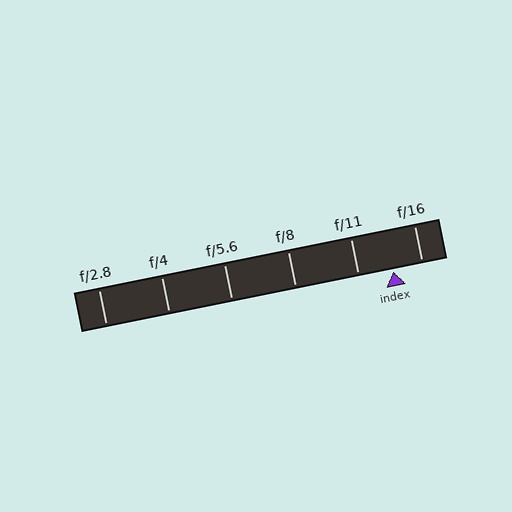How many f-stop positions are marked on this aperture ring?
There are 6 f-stop positions marked.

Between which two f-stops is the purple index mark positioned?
The index mark is between f/11 and f/16.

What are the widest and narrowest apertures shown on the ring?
The widest aperture shown is f/2.8 and the narrowest is f/16.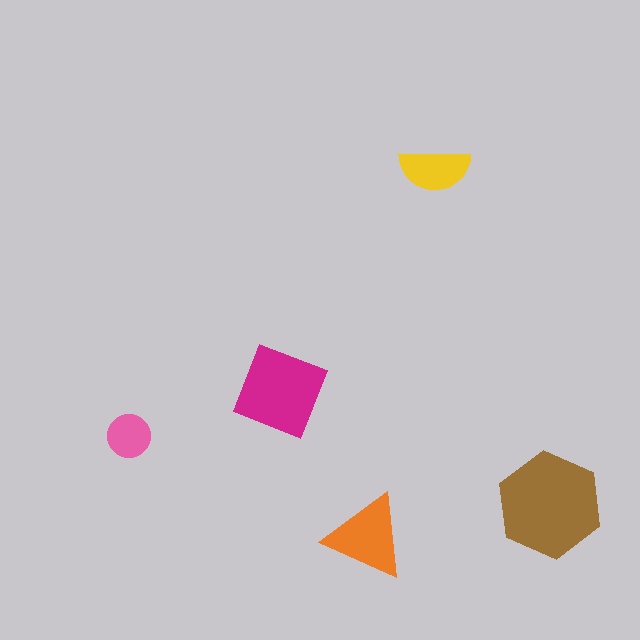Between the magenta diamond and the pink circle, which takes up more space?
The magenta diamond.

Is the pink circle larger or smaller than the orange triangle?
Smaller.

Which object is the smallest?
The pink circle.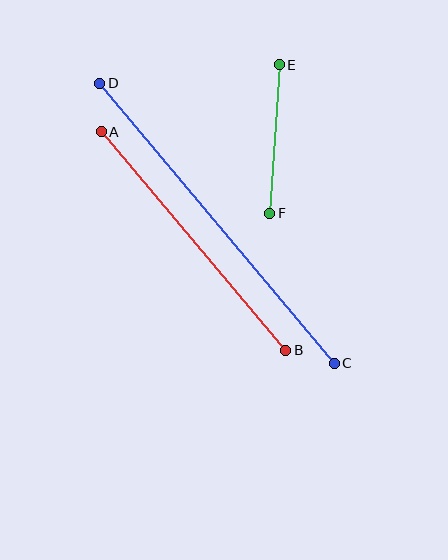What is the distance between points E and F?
The distance is approximately 149 pixels.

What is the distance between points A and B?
The distance is approximately 286 pixels.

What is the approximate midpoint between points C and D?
The midpoint is at approximately (217, 223) pixels.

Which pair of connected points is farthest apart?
Points C and D are farthest apart.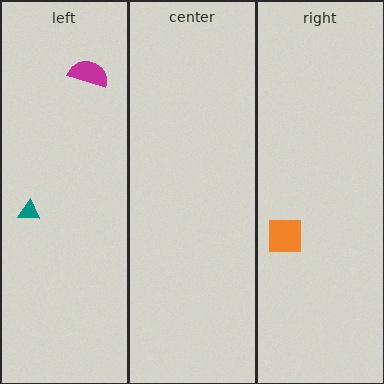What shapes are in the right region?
The orange square.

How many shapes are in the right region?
1.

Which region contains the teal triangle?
The left region.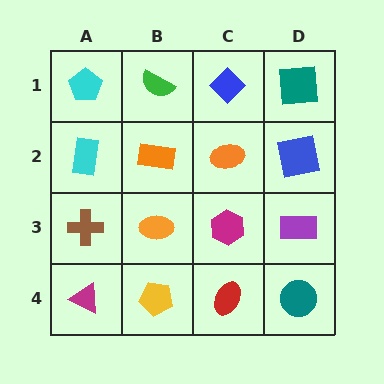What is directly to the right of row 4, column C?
A teal circle.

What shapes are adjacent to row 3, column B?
An orange rectangle (row 2, column B), a yellow pentagon (row 4, column B), a brown cross (row 3, column A), a magenta hexagon (row 3, column C).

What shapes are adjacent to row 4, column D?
A purple rectangle (row 3, column D), a red ellipse (row 4, column C).